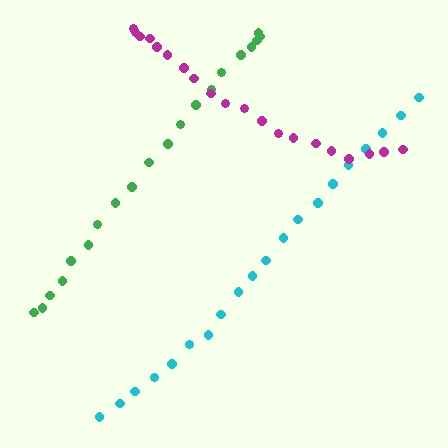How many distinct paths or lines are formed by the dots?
There are 3 distinct paths.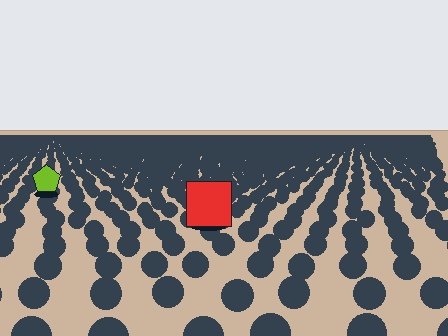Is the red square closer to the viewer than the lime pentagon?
Yes. The red square is closer — you can tell from the texture gradient: the ground texture is coarser near it.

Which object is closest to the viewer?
The red square is closest. The texture marks near it are larger and more spread out.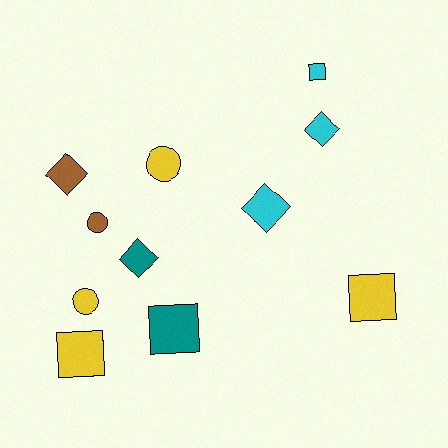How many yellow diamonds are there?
There are no yellow diamonds.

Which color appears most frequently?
Yellow, with 4 objects.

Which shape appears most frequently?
Square, with 4 objects.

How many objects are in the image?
There are 11 objects.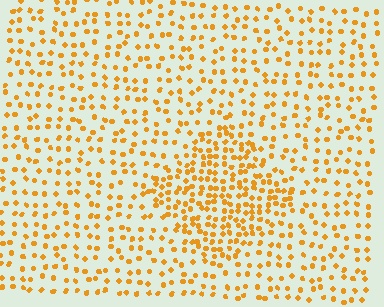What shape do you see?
I see a diamond.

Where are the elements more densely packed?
The elements are more densely packed inside the diamond boundary.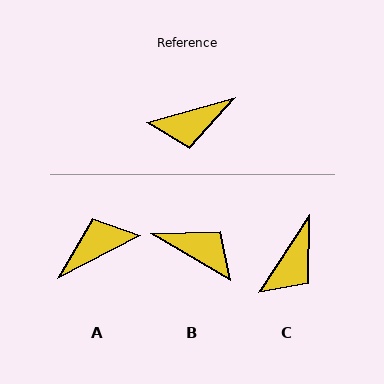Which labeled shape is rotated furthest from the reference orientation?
A, about 169 degrees away.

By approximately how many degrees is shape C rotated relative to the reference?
Approximately 41 degrees counter-clockwise.